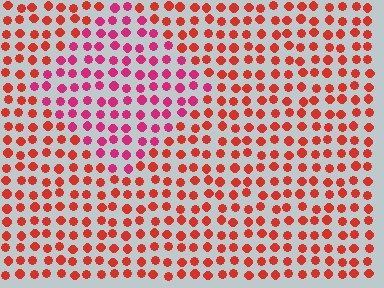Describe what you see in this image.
The image is filled with small red elements in a uniform arrangement. A diamond-shaped region is visible where the elements are tinted to a slightly different hue, forming a subtle color boundary.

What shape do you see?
I see a diamond.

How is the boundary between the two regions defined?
The boundary is defined purely by a slight shift in hue (about 32 degrees). Spacing, size, and orientation are identical on both sides.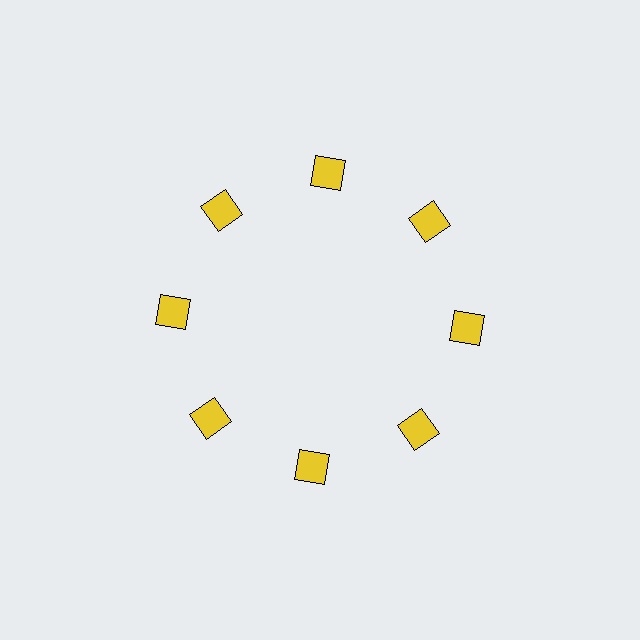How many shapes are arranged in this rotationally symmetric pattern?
There are 8 shapes, arranged in 8 groups of 1.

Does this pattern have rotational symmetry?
Yes, this pattern has 8-fold rotational symmetry. It looks the same after rotating 45 degrees around the center.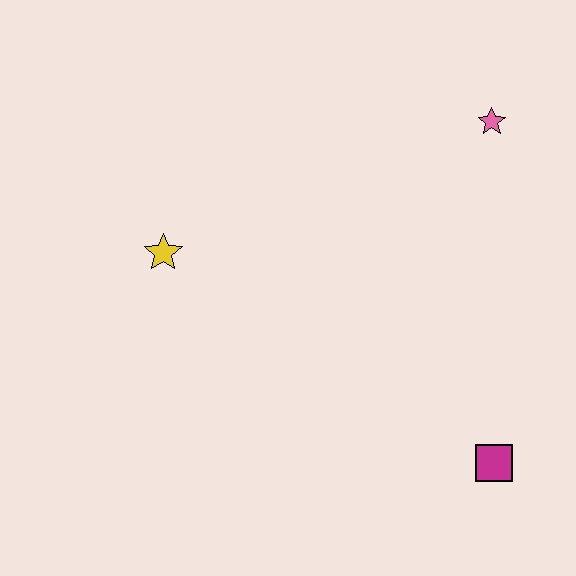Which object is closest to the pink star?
The magenta square is closest to the pink star.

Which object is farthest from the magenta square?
The yellow star is farthest from the magenta square.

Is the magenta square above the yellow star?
No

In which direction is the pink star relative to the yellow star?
The pink star is to the right of the yellow star.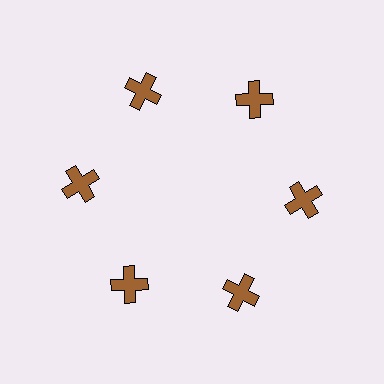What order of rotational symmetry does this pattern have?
This pattern has 6-fold rotational symmetry.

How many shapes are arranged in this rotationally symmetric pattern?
There are 6 shapes, arranged in 6 groups of 1.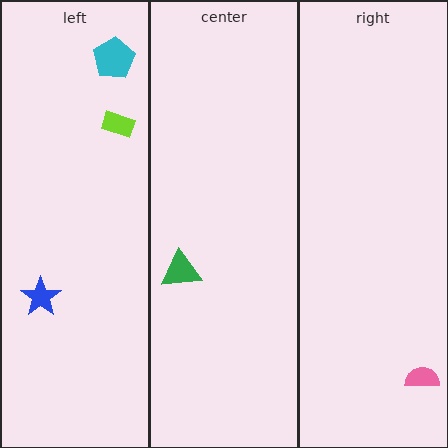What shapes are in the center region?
The green triangle.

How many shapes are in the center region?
1.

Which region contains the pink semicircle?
The right region.